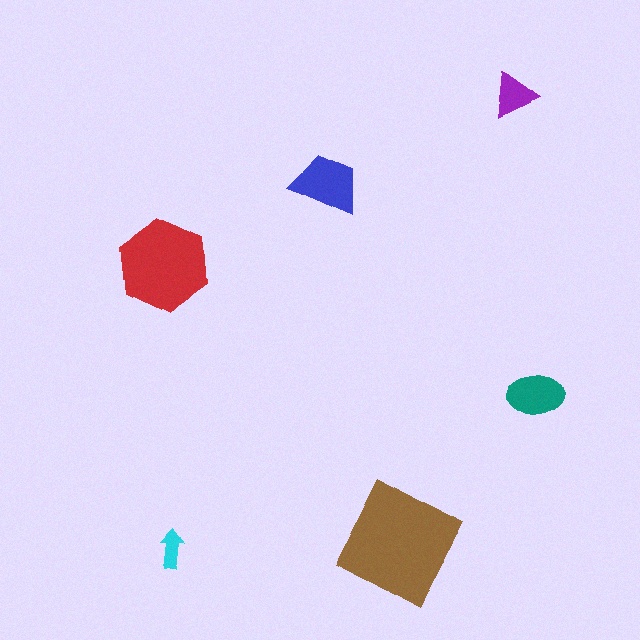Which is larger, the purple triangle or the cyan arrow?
The purple triangle.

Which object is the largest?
The brown square.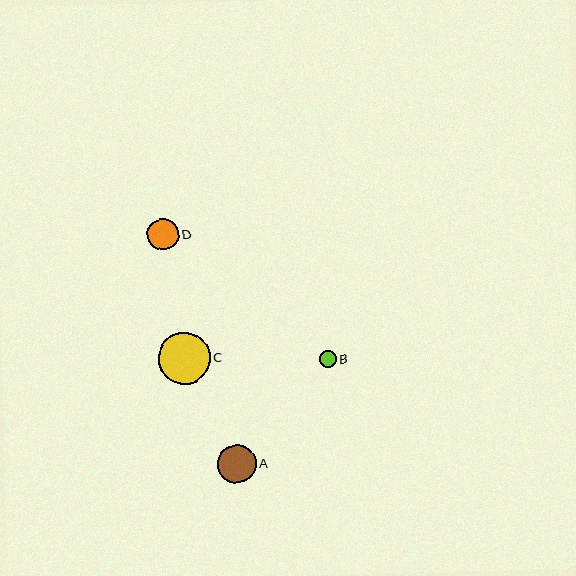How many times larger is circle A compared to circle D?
Circle A is approximately 1.2 times the size of circle D.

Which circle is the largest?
Circle C is the largest with a size of approximately 51 pixels.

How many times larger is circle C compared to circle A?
Circle C is approximately 1.3 times the size of circle A.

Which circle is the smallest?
Circle B is the smallest with a size of approximately 17 pixels.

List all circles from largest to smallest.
From largest to smallest: C, A, D, B.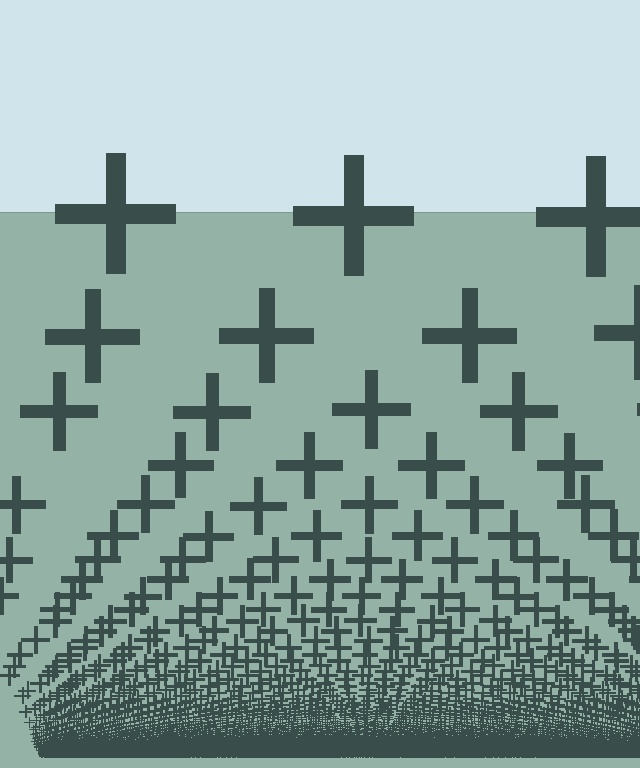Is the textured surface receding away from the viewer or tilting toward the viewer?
The surface appears to tilt toward the viewer. Texture elements get larger and sparser toward the top.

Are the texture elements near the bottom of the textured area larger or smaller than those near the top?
Smaller. The gradient is inverted — elements near the bottom are smaller and denser.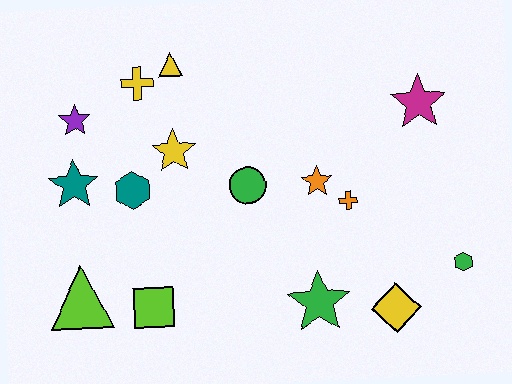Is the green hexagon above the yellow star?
No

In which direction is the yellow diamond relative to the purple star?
The yellow diamond is to the right of the purple star.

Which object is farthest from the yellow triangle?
The green hexagon is farthest from the yellow triangle.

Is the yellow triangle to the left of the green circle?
Yes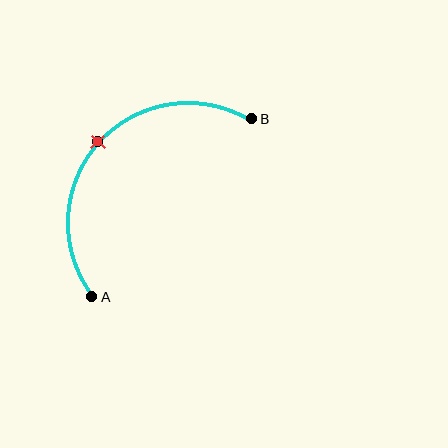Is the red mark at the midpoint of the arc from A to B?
Yes. The red mark lies on the arc at equal arc-length from both A and B — it is the arc midpoint.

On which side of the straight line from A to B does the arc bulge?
The arc bulges above and to the left of the straight line connecting A and B.